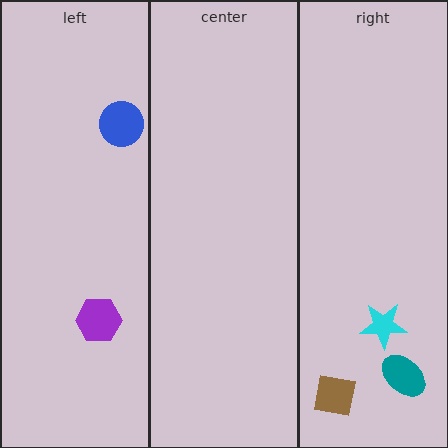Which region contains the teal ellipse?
The right region.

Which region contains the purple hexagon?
The left region.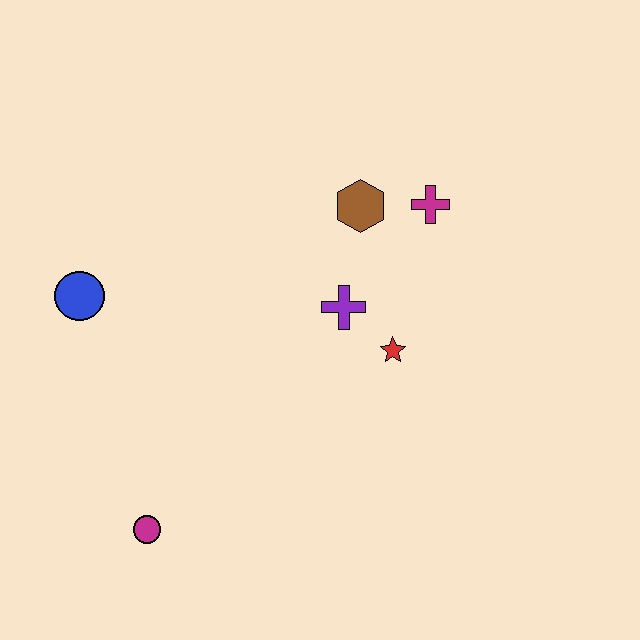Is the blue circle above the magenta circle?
Yes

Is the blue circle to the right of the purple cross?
No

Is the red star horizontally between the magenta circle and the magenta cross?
Yes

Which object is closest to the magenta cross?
The brown hexagon is closest to the magenta cross.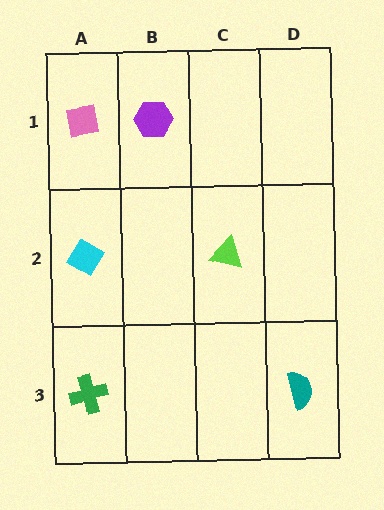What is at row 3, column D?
A teal semicircle.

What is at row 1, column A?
A pink square.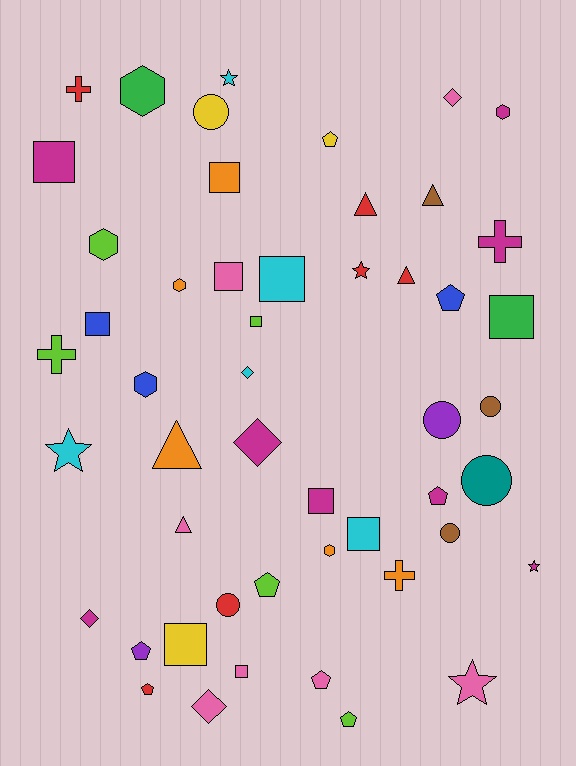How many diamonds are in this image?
There are 5 diamonds.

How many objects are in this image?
There are 50 objects.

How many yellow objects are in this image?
There are 3 yellow objects.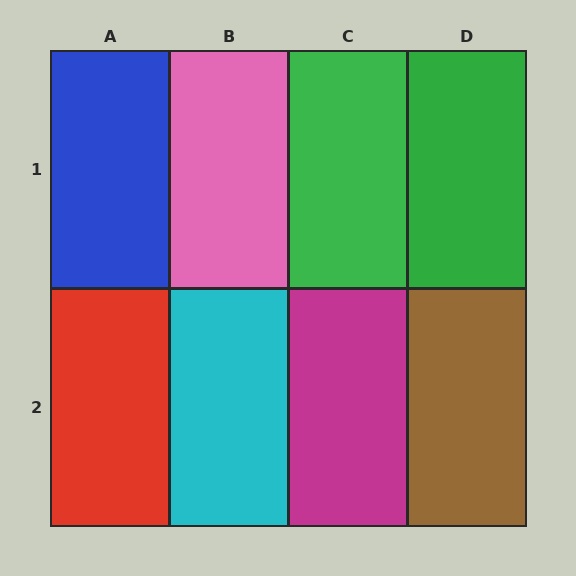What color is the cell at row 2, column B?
Cyan.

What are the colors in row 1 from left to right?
Blue, pink, green, green.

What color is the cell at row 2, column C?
Magenta.